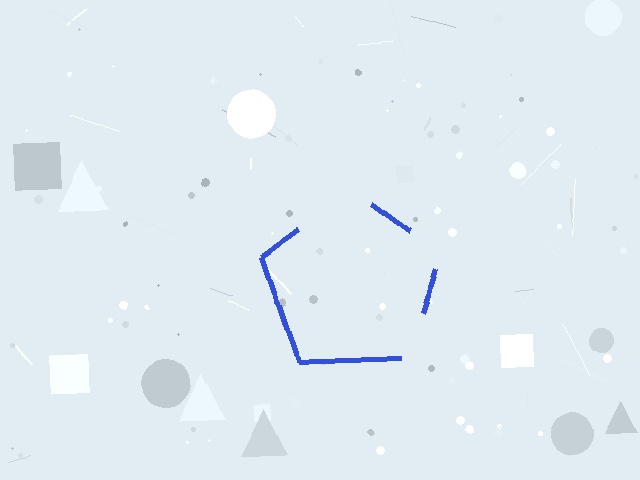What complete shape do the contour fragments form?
The contour fragments form a pentagon.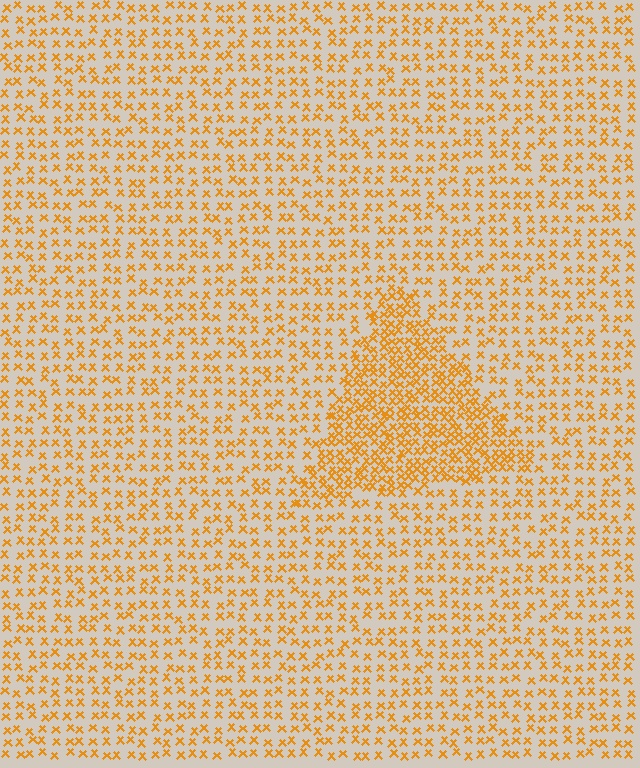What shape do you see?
I see a triangle.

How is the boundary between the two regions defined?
The boundary is defined by a change in element density (approximately 2.1x ratio). All elements are the same color, size, and shape.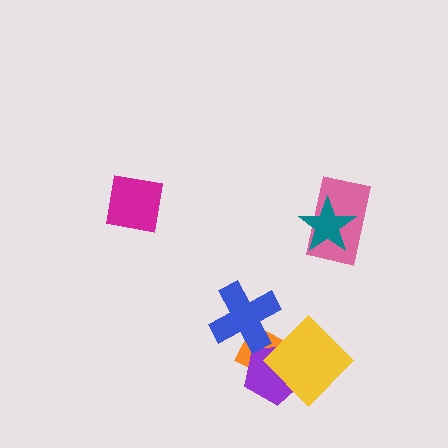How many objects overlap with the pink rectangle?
1 object overlaps with the pink rectangle.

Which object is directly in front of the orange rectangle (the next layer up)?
The purple pentagon is directly in front of the orange rectangle.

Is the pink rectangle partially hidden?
Yes, it is partially covered by another shape.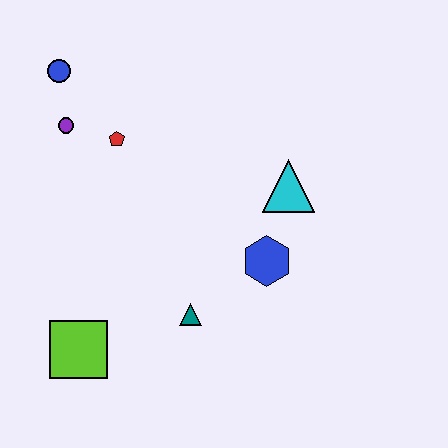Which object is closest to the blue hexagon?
The cyan triangle is closest to the blue hexagon.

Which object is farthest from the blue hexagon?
The blue circle is farthest from the blue hexagon.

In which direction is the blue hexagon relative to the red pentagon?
The blue hexagon is to the right of the red pentagon.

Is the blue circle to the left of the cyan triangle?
Yes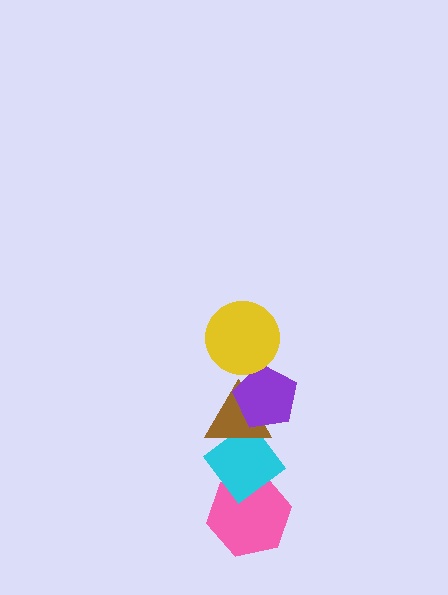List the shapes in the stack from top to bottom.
From top to bottom: the yellow circle, the purple pentagon, the brown triangle, the cyan diamond, the pink hexagon.